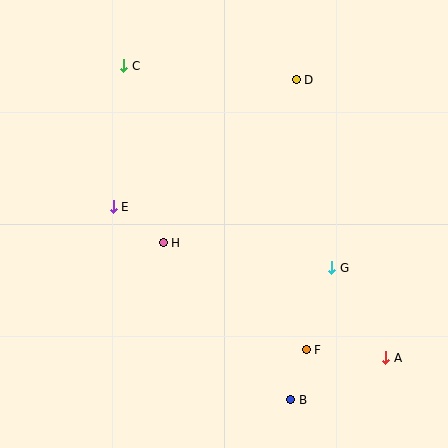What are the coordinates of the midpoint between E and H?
The midpoint between E and H is at (138, 225).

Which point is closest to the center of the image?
Point H at (163, 243) is closest to the center.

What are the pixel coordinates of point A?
Point A is at (386, 358).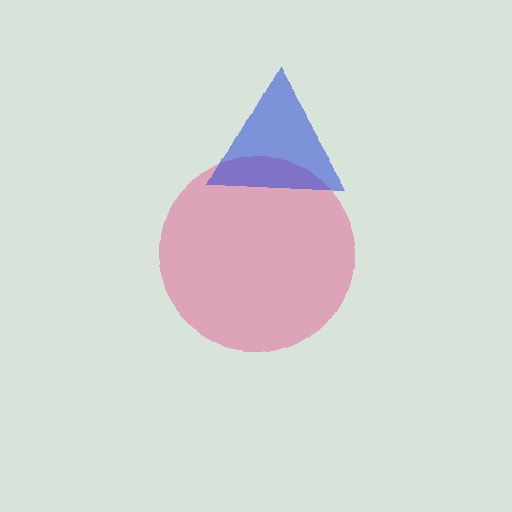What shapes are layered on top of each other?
The layered shapes are: a pink circle, a blue triangle.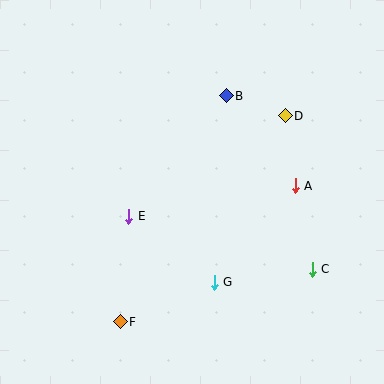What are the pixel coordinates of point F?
Point F is at (120, 322).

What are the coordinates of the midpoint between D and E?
The midpoint between D and E is at (207, 166).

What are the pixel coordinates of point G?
Point G is at (214, 282).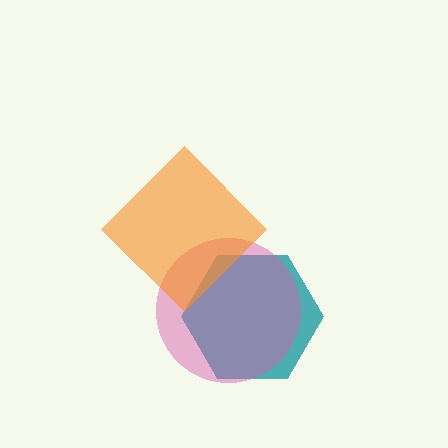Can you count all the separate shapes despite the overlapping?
Yes, there are 3 separate shapes.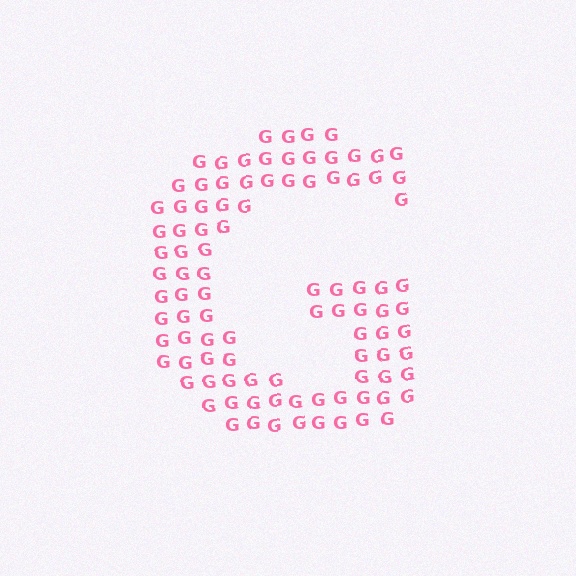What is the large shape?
The large shape is the letter G.